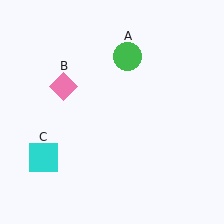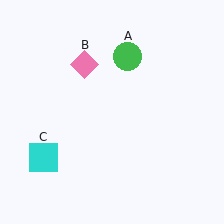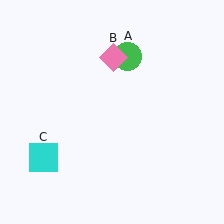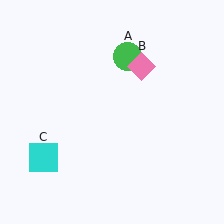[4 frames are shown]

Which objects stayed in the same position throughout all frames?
Green circle (object A) and cyan square (object C) remained stationary.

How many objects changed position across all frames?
1 object changed position: pink diamond (object B).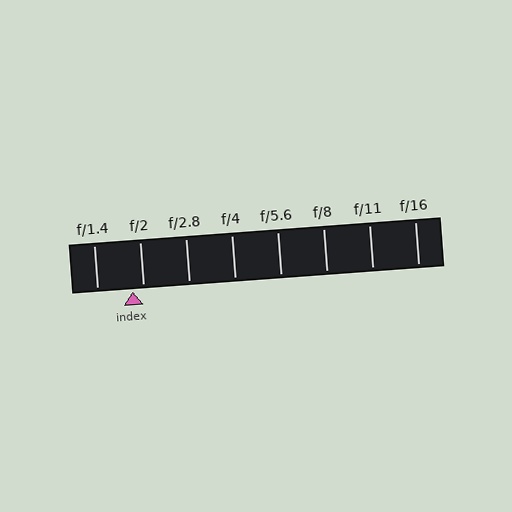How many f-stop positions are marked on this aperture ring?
There are 8 f-stop positions marked.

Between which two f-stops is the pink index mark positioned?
The index mark is between f/1.4 and f/2.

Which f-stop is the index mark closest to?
The index mark is closest to f/2.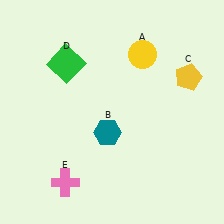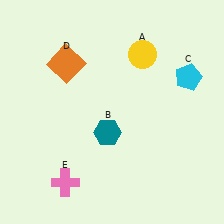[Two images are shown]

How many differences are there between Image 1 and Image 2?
There are 2 differences between the two images.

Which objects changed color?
C changed from yellow to cyan. D changed from green to orange.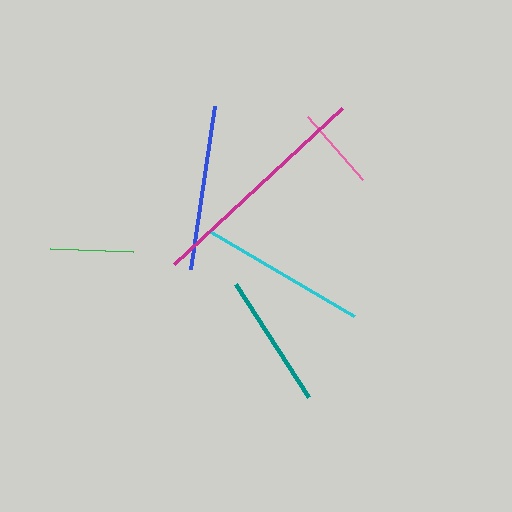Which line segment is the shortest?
The green line is the shortest at approximately 83 pixels.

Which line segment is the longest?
The magenta line is the longest at approximately 229 pixels.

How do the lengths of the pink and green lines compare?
The pink and green lines are approximately the same length.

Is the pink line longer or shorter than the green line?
The pink line is longer than the green line.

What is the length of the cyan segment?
The cyan segment is approximately 166 pixels long.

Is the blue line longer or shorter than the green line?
The blue line is longer than the green line.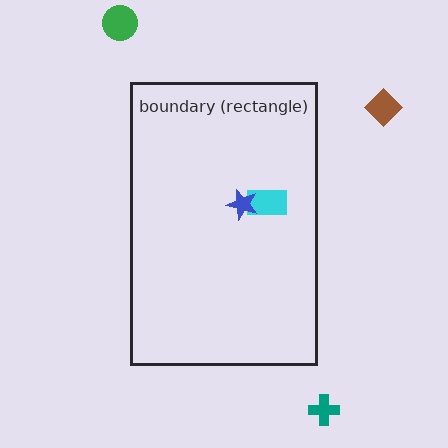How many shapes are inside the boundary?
2 inside, 3 outside.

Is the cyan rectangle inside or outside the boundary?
Inside.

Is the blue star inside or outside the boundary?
Inside.